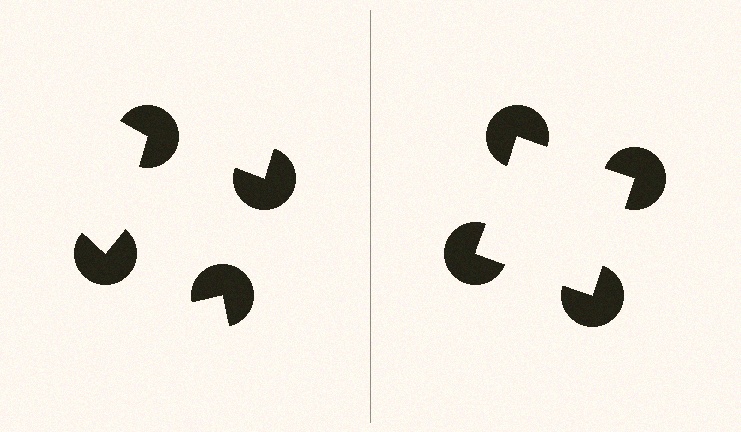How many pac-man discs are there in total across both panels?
8 — 4 on each side.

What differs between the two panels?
The pac-man discs are positioned identically on both sides; only the wedge orientations differ. On the right they align to a square; on the left they are misaligned.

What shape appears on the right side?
An illusory square.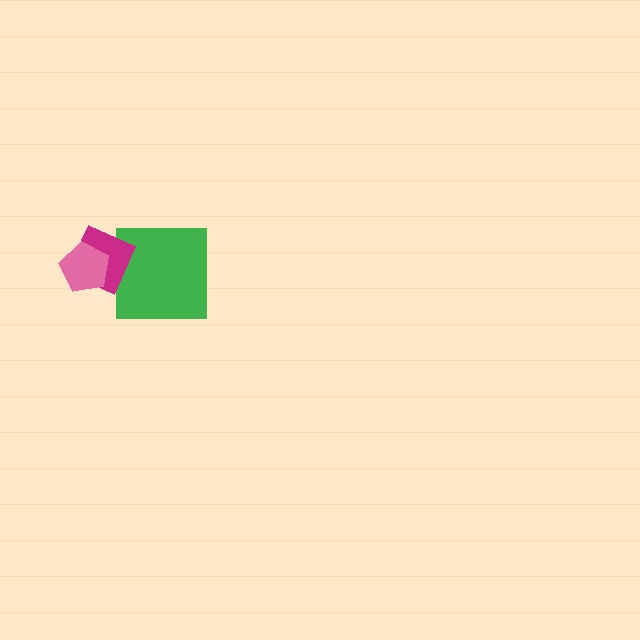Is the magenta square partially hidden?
Yes, it is partially covered by another shape.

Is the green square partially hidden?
Yes, it is partially covered by another shape.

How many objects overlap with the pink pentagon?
1 object overlaps with the pink pentagon.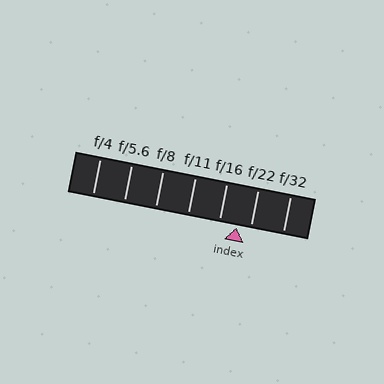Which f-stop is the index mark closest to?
The index mark is closest to f/22.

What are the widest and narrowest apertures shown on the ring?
The widest aperture shown is f/4 and the narrowest is f/32.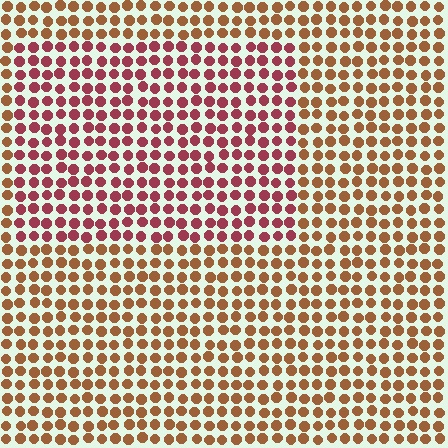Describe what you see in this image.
The image is filled with small brown elements in a uniform arrangement. A rectangle-shaped region is visible where the elements are tinted to a slightly different hue, forming a subtle color boundary.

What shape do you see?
I see a rectangle.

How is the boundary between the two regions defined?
The boundary is defined purely by a slight shift in hue (about 38 degrees). Spacing, size, and orientation are identical on both sides.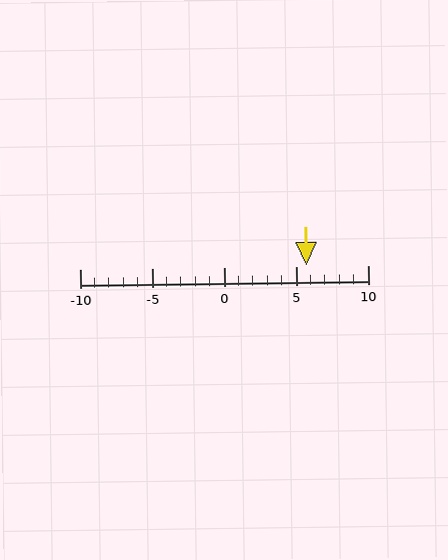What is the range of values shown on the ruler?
The ruler shows values from -10 to 10.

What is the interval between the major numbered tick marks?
The major tick marks are spaced 5 units apart.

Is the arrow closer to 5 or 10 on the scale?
The arrow is closer to 5.